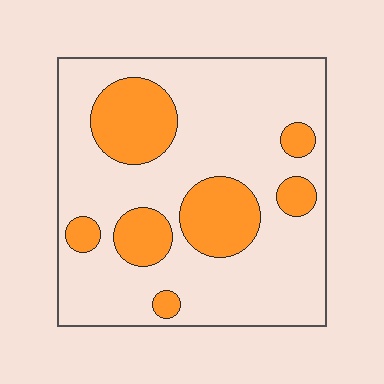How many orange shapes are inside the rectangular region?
7.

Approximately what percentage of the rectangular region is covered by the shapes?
Approximately 25%.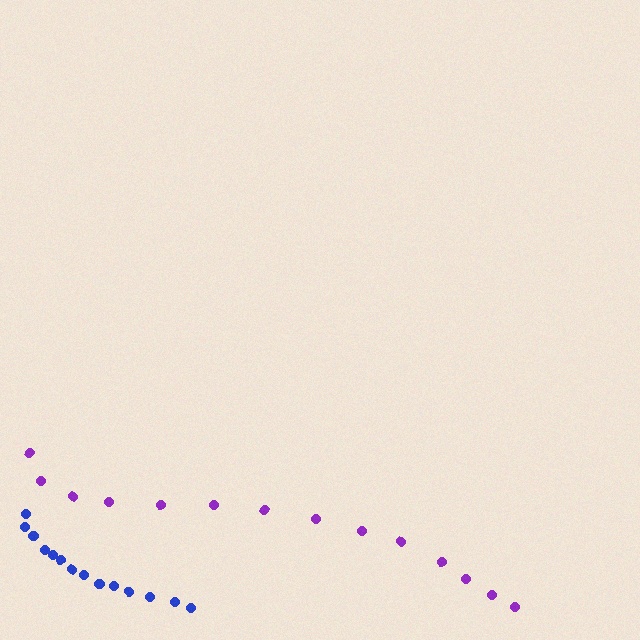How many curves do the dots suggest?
There are 2 distinct paths.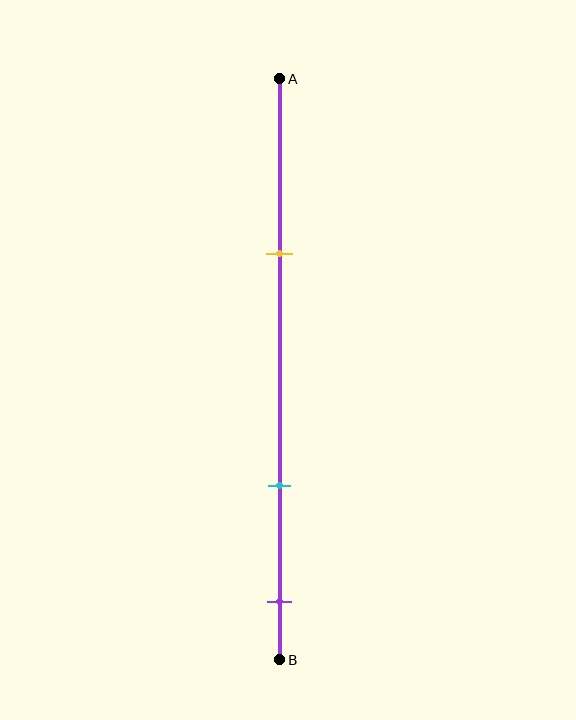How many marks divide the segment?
There are 3 marks dividing the segment.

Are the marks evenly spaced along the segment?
No, the marks are not evenly spaced.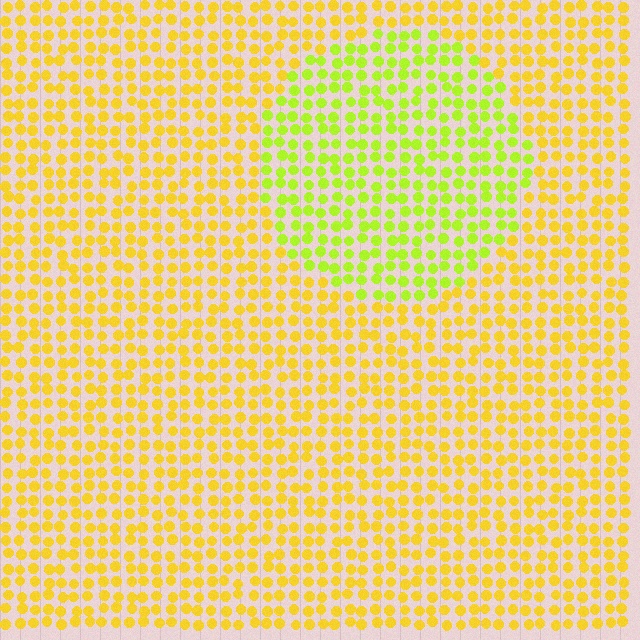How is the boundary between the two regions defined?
The boundary is defined purely by a slight shift in hue (about 32 degrees). Spacing, size, and orientation are identical on both sides.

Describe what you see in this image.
The image is filled with small yellow elements in a uniform arrangement. A circle-shaped region is visible where the elements are tinted to a slightly different hue, forming a subtle color boundary.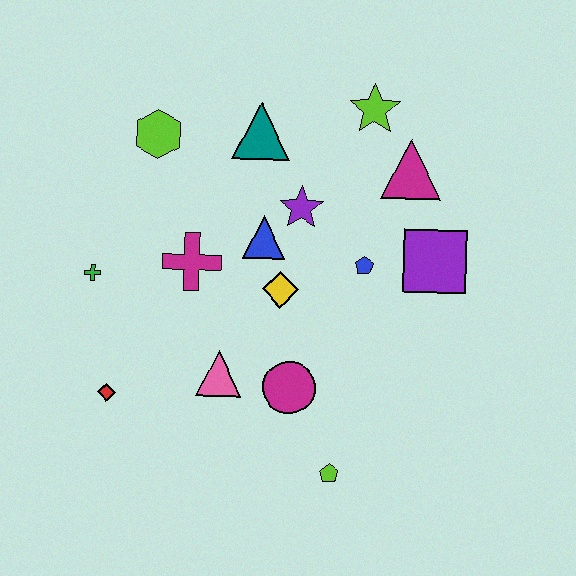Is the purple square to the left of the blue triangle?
No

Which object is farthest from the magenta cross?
The lime pentagon is farthest from the magenta cross.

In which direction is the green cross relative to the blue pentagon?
The green cross is to the left of the blue pentagon.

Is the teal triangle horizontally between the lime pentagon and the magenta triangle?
No